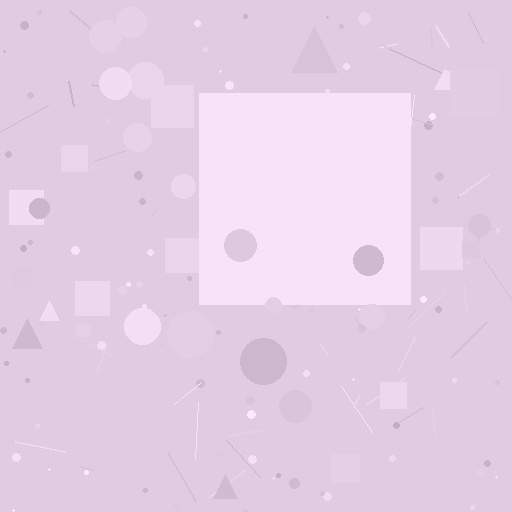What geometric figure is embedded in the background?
A square is embedded in the background.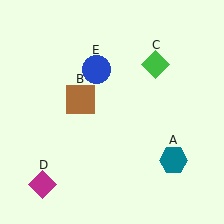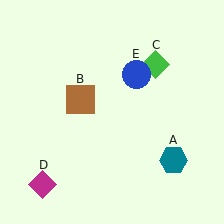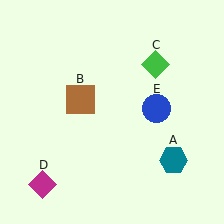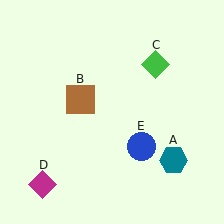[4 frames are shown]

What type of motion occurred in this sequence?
The blue circle (object E) rotated clockwise around the center of the scene.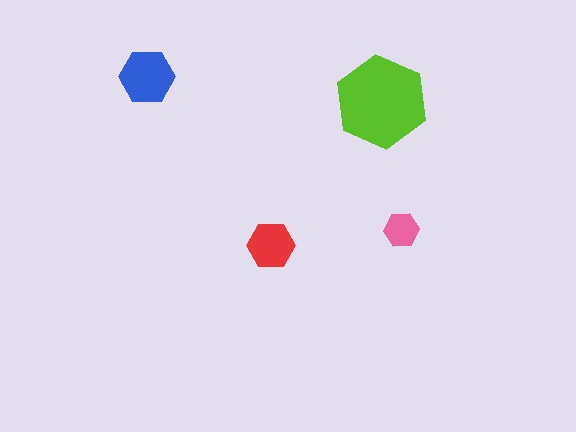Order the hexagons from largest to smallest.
the lime one, the blue one, the red one, the pink one.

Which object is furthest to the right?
The pink hexagon is rightmost.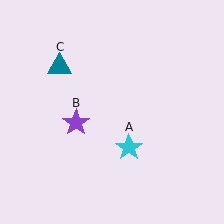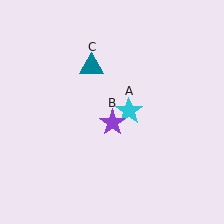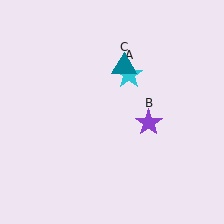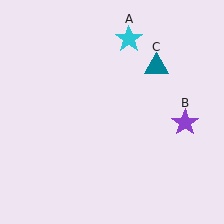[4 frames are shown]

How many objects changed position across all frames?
3 objects changed position: cyan star (object A), purple star (object B), teal triangle (object C).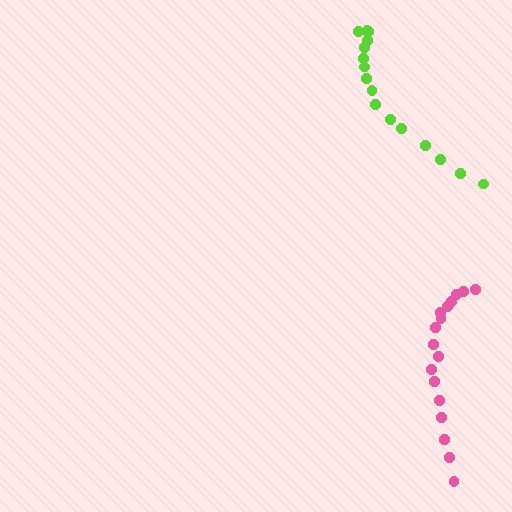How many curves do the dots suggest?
There are 2 distinct paths.